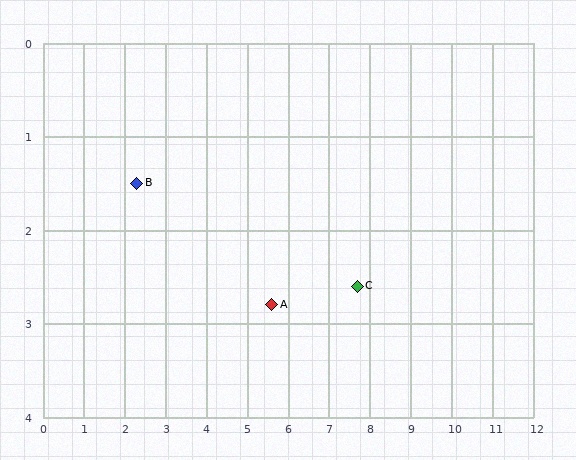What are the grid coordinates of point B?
Point B is at approximately (2.3, 1.5).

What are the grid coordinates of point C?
Point C is at approximately (7.7, 2.6).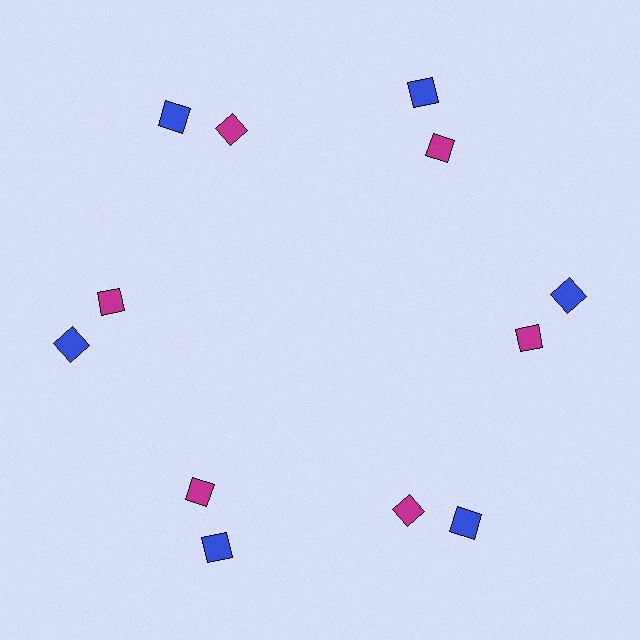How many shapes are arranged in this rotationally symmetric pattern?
There are 12 shapes, arranged in 6 groups of 2.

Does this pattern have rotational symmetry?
Yes, this pattern has 6-fold rotational symmetry. It looks the same after rotating 60 degrees around the center.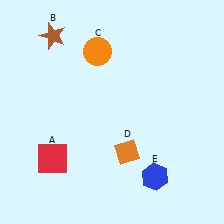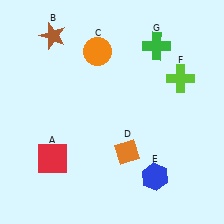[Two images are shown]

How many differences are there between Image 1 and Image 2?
There are 2 differences between the two images.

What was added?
A lime cross (F), a green cross (G) were added in Image 2.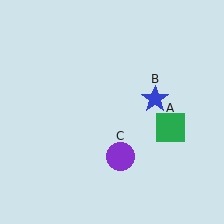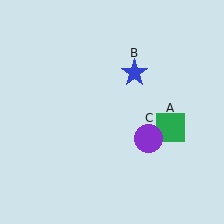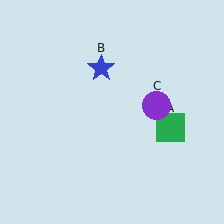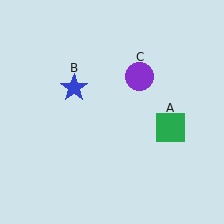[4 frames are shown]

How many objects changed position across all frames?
2 objects changed position: blue star (object B), purple circle (object C).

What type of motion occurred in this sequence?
The blue star (object B), purple circle (object C) rotated counterclockwise around the center of the scene.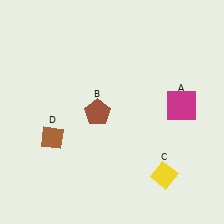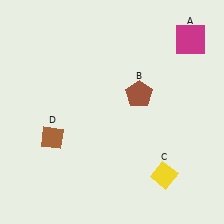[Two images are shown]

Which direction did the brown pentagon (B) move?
The brown pentagon (B) moved right.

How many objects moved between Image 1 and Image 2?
2 objects moved between the two images.